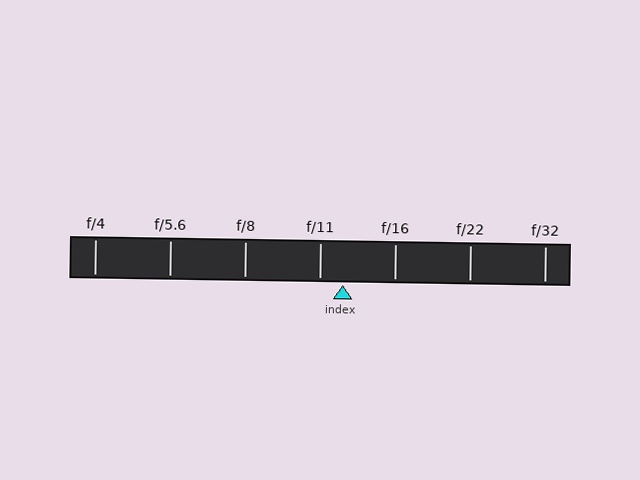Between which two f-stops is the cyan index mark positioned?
The index mark is between f/11 and f/16.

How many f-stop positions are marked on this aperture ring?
There are 7 f-stop positions marked.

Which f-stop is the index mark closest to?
The index mark is closest to f/11.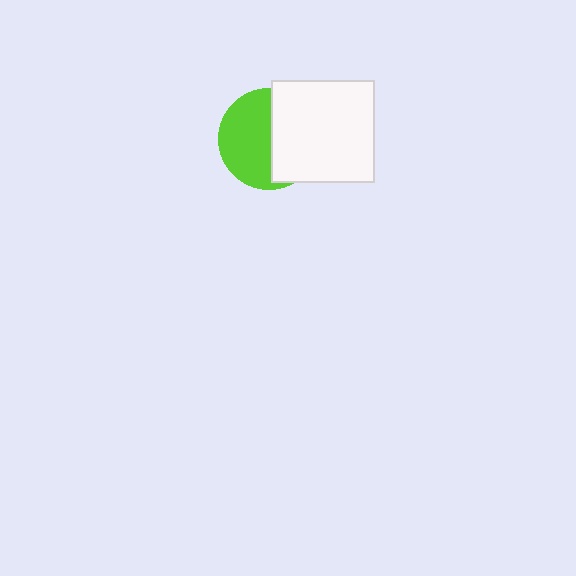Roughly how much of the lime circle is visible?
About half of it is visible (roughly 54%).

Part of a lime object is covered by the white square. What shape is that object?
It is a circle.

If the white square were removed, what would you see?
You would see the complete lime circle.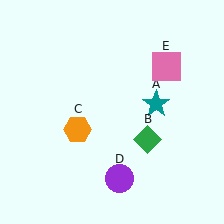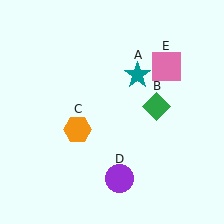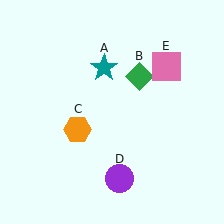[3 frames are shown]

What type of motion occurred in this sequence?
The teal star (object A), green diamond (object B) rotated counterclockwise around the center of the scene.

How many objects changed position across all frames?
2 objects changed position: teal star (object A), green diamond (object B).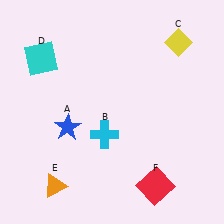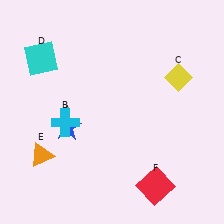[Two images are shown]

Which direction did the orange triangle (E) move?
The orange triangle (E) moved up.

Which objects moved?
The objects that moved are: the cyan cross (B), the yellow diamond (C), the orange triangle (E).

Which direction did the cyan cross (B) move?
The cyan cross (B) moved left.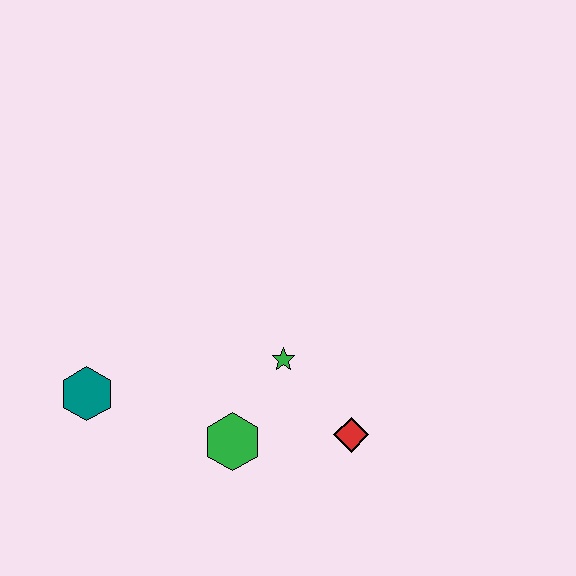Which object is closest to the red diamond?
The green star is closest to the red diamond.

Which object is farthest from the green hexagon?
The teal hexagon is farthest from the green hexagon.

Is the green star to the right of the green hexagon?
Yes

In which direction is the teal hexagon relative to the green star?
The teal hexagon is to the left of the green star.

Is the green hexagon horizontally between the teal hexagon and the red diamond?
Yes